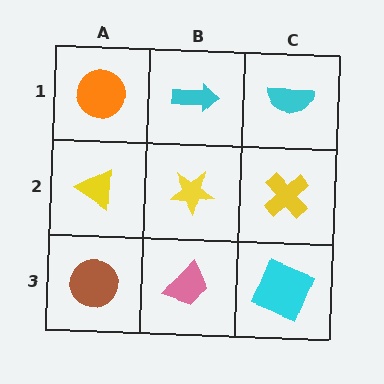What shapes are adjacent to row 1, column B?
A yellow star (row 2, column B), an orange circle (row 1, column A), a cyan semicircle (row 1, column C).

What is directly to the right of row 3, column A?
A pink trapezoid.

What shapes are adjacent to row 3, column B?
A yellow star (row 2, column B), a brown circle (row 3, column A), a cyan square (row 3, column C).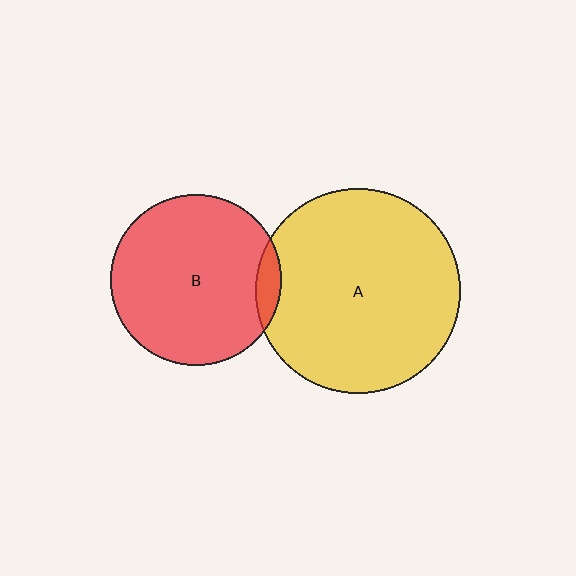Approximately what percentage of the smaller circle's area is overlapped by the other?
Approximately 5%.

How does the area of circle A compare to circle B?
Approximately 1.4 times.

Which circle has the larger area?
Circle A (yellow).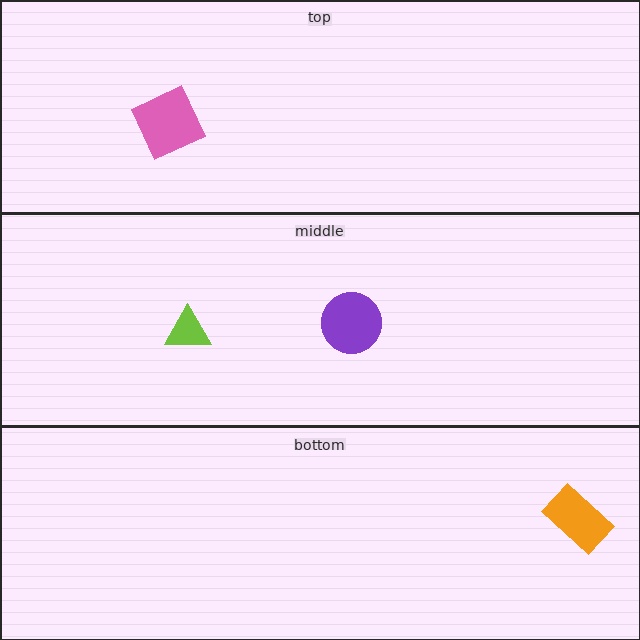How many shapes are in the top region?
1.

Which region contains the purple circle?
The middle region.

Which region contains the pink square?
The top region.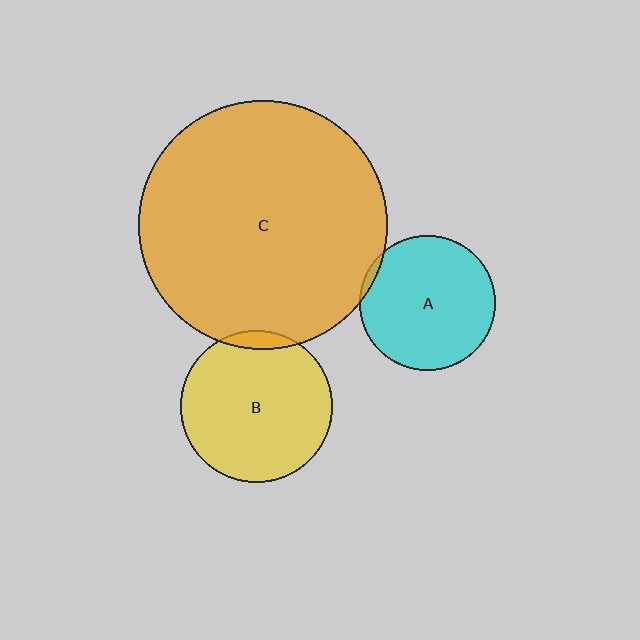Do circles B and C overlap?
Yes.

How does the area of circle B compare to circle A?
Approximately 1.3 times.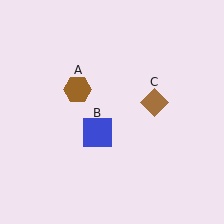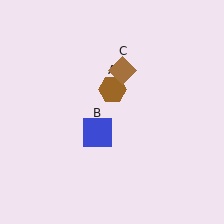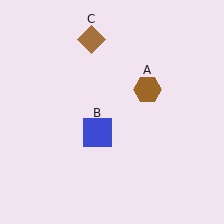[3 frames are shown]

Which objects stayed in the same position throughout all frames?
Blue square (object B) remained stationary.